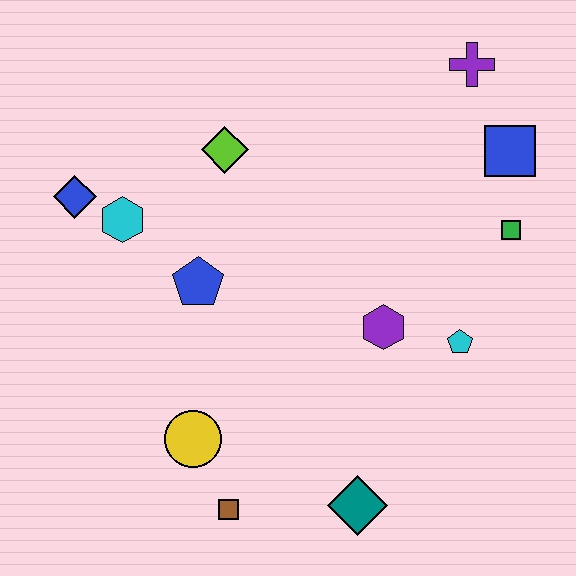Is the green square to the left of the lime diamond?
No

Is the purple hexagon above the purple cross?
No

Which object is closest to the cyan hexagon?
The blue diamond is closest to the cyan hexagon.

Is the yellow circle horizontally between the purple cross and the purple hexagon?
No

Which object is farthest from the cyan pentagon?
The blue diamond is farthest from the cyan pentagon.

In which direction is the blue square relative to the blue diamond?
The blue square is to the right of the blue diamond.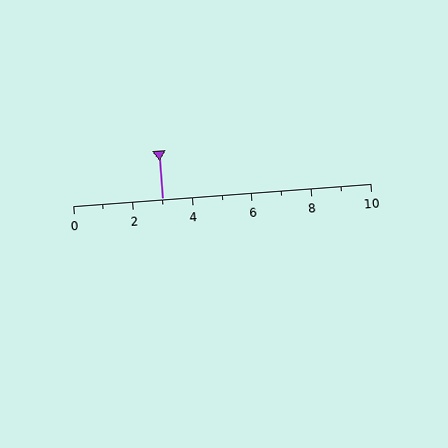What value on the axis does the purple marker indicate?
The marker indicates approximately 3.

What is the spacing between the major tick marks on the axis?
The major ticks are spaced 2 apart.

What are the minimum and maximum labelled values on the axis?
The axis runs from 0 to 10.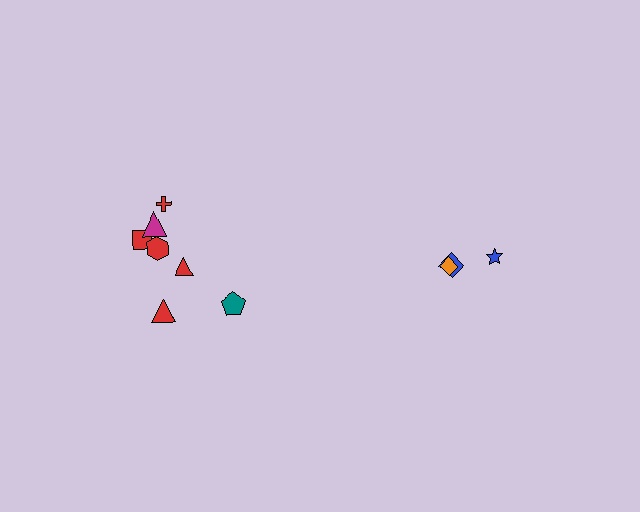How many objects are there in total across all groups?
There are 10 objects.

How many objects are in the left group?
There are 7 objects.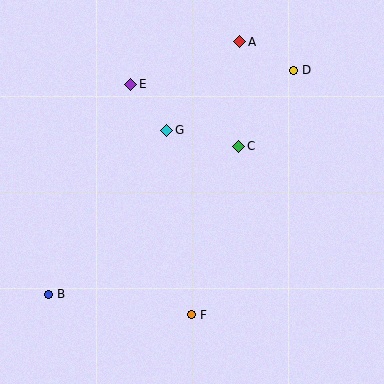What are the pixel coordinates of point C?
Point C is at (239, 146).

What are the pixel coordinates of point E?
Point E is at (131, 84).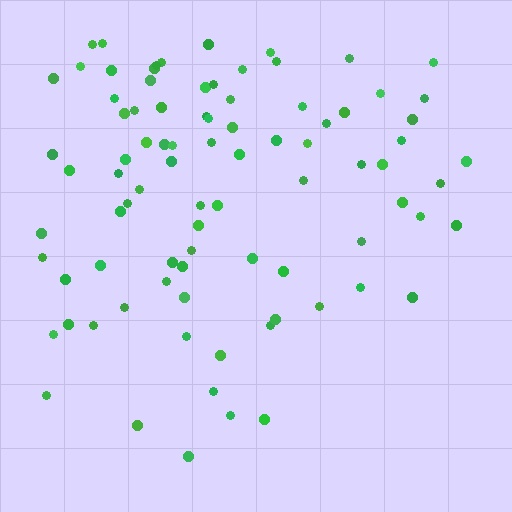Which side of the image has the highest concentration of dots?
The top.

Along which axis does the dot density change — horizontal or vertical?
Vertical.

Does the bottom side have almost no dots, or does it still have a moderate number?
Still a moderate number, just noticeably fewer than the top.